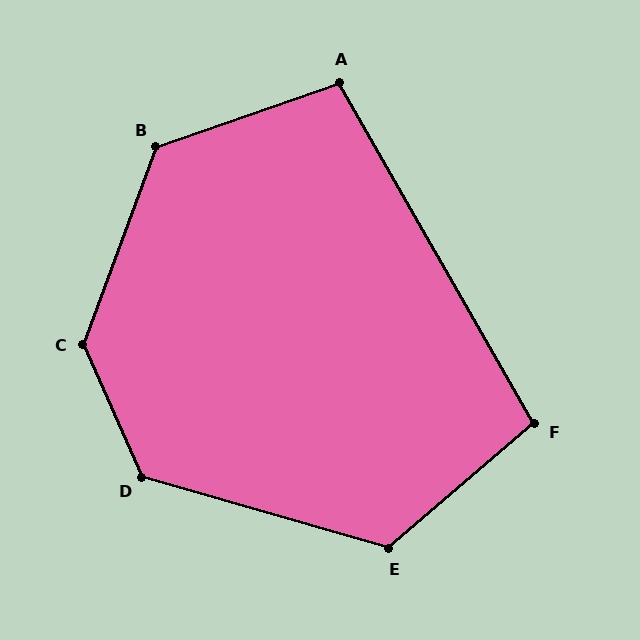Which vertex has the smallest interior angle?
A, at approximately 100 degrees.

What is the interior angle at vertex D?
Approximately 130 degrees (obtuse).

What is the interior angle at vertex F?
Approximately 101 degrees (obtuse).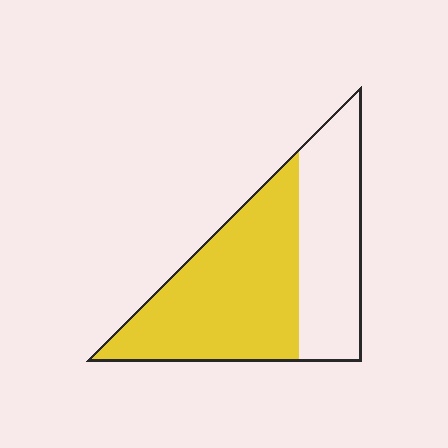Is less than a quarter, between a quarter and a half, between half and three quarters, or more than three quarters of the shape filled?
Between half and three quarters.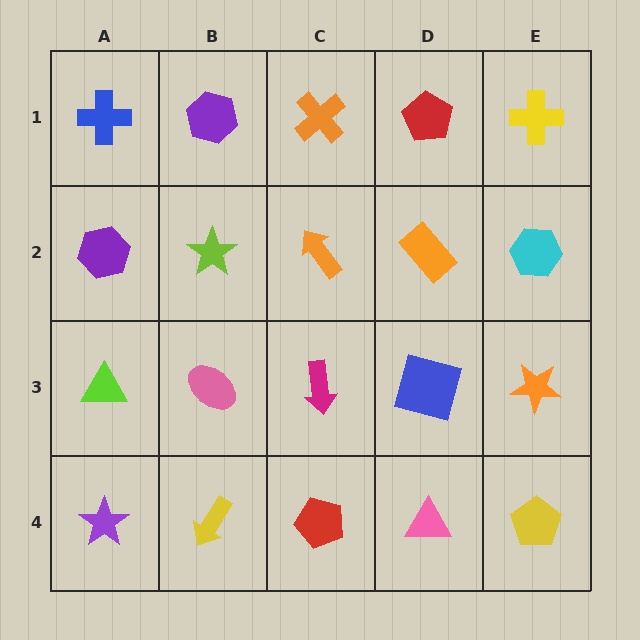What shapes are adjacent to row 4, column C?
A magenta arrow (row 3, column C), a yellow arrow (row 4, column B), a pink triangle (row 4, column D).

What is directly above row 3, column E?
A cyan hexagon.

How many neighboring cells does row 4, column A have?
2.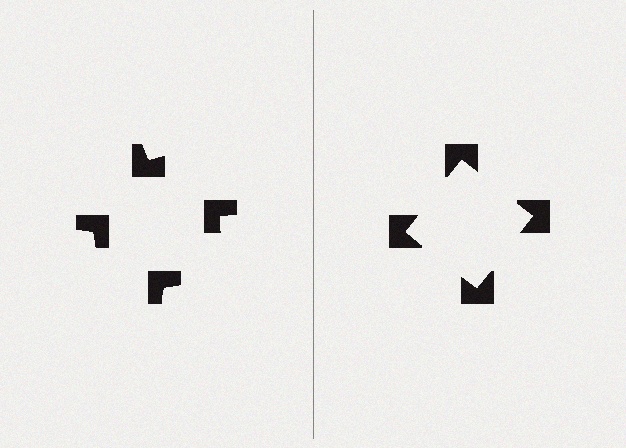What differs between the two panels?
The notched squares are positioned identically on both sides; only the wedge orientations differ. On the right they align to a square; on the left they are misaligned.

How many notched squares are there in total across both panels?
8 — 4 on each side.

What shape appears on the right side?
An illusory square.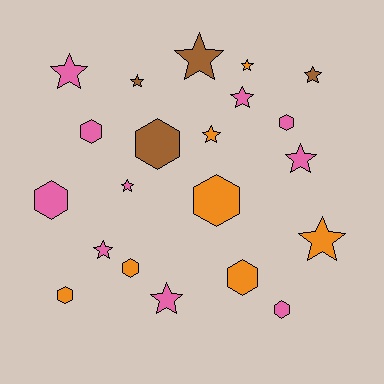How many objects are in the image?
There are 21 objects.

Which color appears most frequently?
Pink, with 10 objects.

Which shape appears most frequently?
Star, with 12 objects.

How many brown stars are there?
There are 3 brown stars.